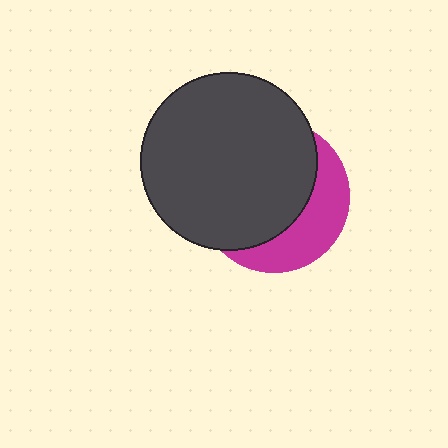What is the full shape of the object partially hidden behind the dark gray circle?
The partially hidden object is a magenta circle.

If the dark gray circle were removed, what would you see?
You would see the complete magenta circle.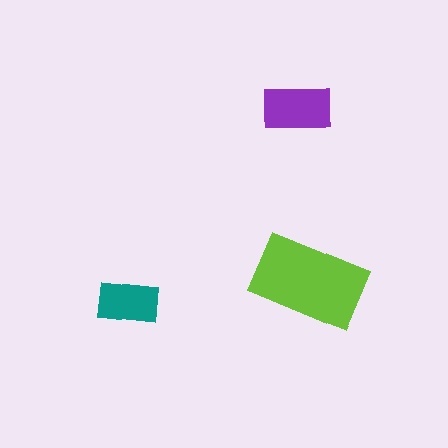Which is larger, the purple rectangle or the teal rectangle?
The purple one.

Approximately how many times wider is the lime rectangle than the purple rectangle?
About 1.5 times wider.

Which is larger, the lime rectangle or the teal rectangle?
The lime one.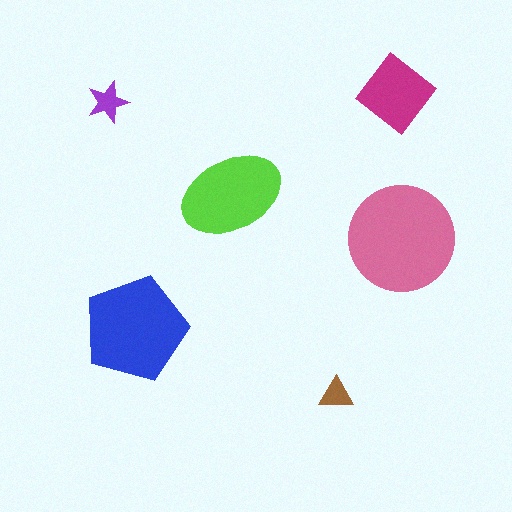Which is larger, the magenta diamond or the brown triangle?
The magenta diamond.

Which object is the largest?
The pink circle.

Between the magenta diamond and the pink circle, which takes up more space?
The pink circle.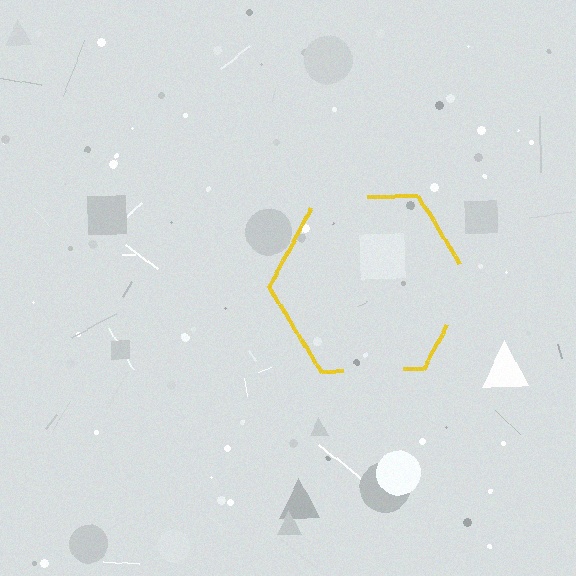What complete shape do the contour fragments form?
The contour fragments form a hexagon.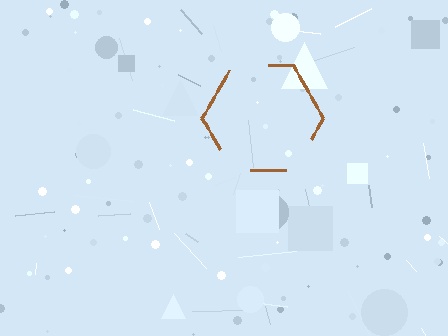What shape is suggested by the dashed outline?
The dashed outline suggests a hexagon.